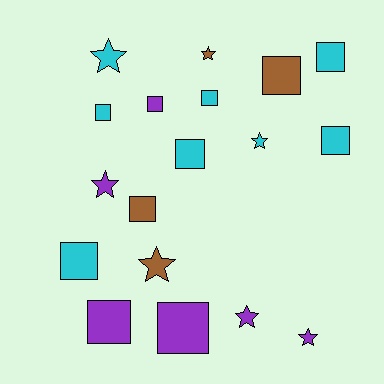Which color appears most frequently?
Cyan, with 8 objects.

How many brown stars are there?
There are 2 brown stars.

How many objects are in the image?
There are 18 objects.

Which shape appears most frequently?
Square, with 11 objects.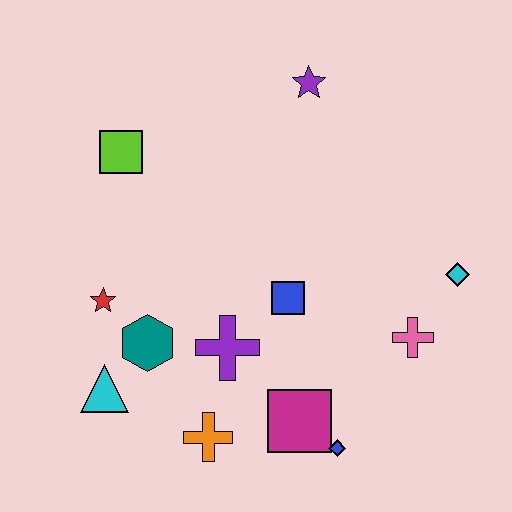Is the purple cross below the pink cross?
Yes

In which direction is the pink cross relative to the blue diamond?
The pink cross is above the blue diamond.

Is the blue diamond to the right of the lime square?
Yes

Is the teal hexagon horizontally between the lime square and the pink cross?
Yes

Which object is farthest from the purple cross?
The purple star is farthest from the purple cross.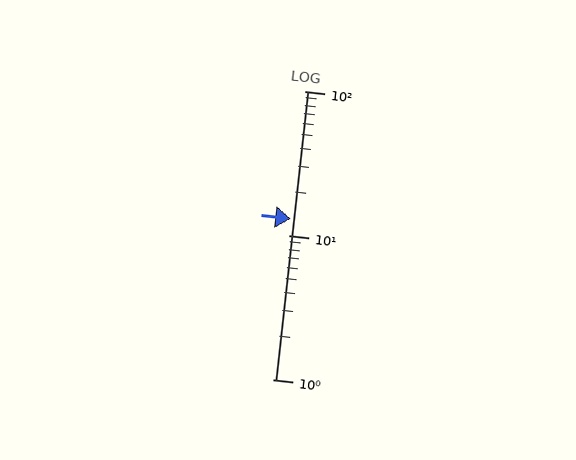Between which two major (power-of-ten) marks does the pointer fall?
The pointer is between 10 and 100.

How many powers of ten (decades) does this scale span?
The scale spans 2 decades, from 1 to 100.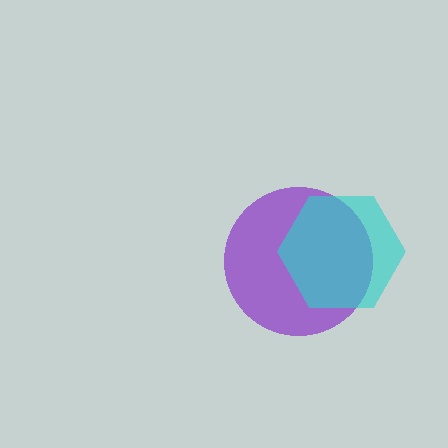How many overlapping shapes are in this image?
There are 2 overlapping shapes in the image.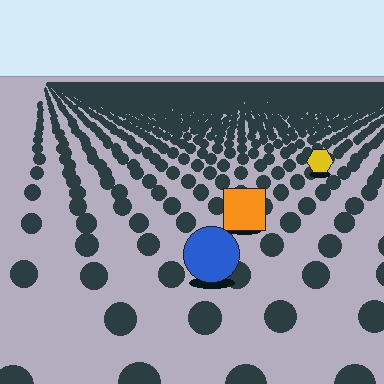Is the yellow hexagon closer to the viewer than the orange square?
No. The orange square is closer — you can tell from the texture gradient: the ground texture is coarser near it.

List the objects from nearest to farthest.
From nearest to farthest: the blue circle, the orange square, the yellow hexagon.